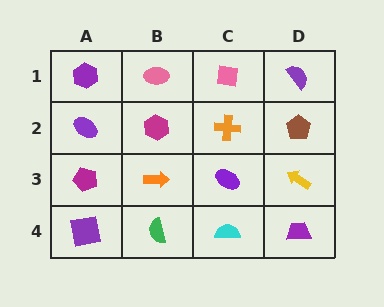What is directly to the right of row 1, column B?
A pink square.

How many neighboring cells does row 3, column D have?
3.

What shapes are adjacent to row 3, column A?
A purple ellipse (row 2, column A), a purple square (row 4, column A), an orange arrow (row 3, column B).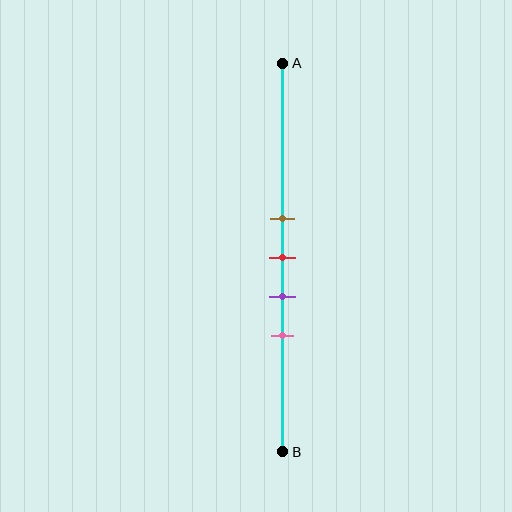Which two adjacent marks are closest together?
The brown and red marks are the closest adjacent pair.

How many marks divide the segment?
There are 4 marks dividing the segment.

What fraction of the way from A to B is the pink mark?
The pink mark is approximately 70% (0.7) of the way from A to B.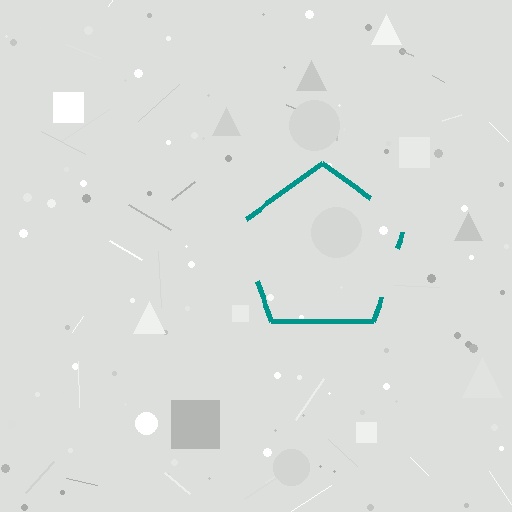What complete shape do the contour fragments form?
The contour fragments form a pentagon.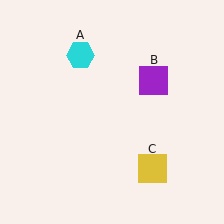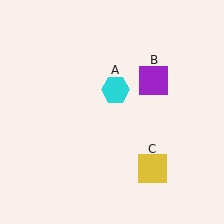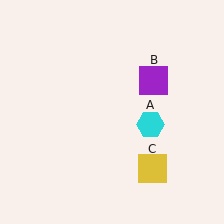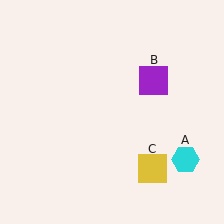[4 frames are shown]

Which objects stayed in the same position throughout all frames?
Purple square (object B) and yellow square (object C) remained stationary.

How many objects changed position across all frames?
1 object changed position: cyan hexagon (object A).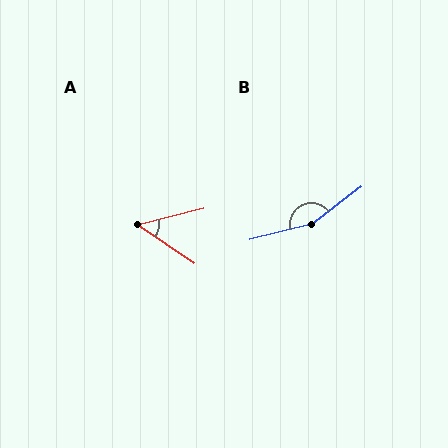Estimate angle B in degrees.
Approximately 157 degrees.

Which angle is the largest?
B, at approximately 157 degrees.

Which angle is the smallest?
A, at approximately 48 degrees.